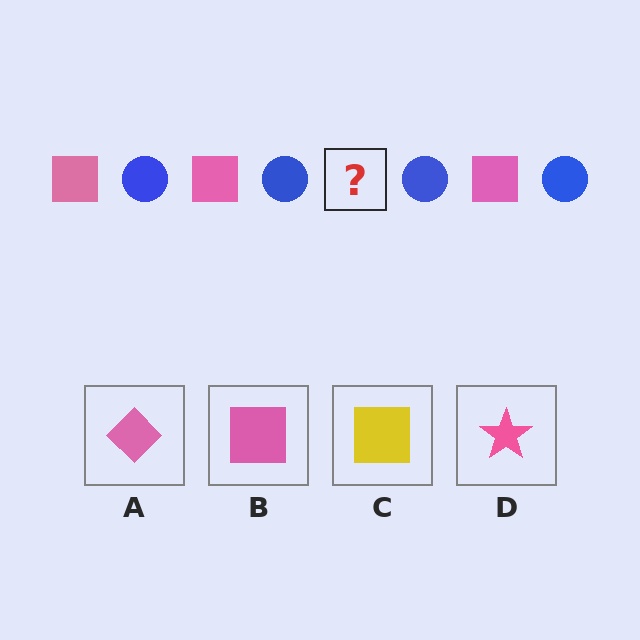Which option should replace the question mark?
Option B.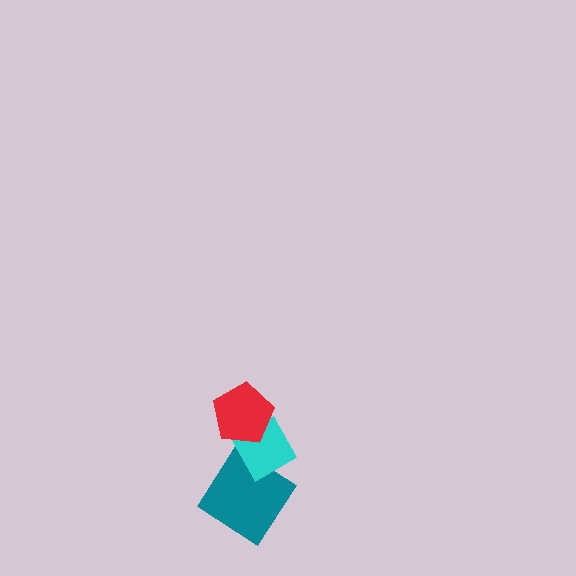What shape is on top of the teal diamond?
The cyan diamond is on top of the teal diamond.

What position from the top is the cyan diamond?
The cyan diamond is 2nd from the top.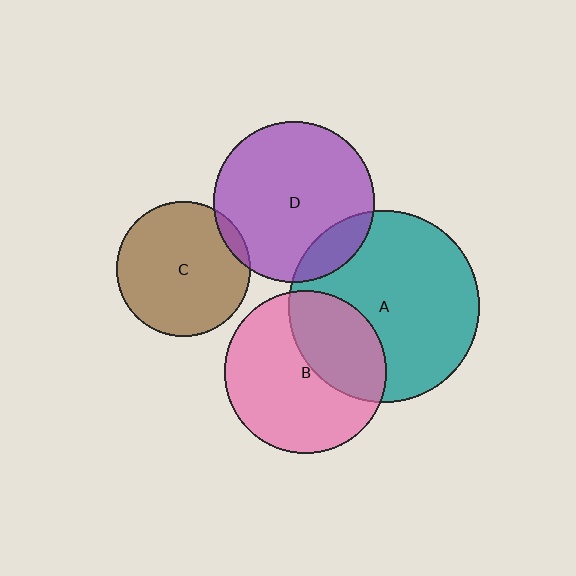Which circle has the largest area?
Circle A (teal).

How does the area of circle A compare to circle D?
Approximately 1.4 times.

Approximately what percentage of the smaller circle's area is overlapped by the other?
Approximately 15%.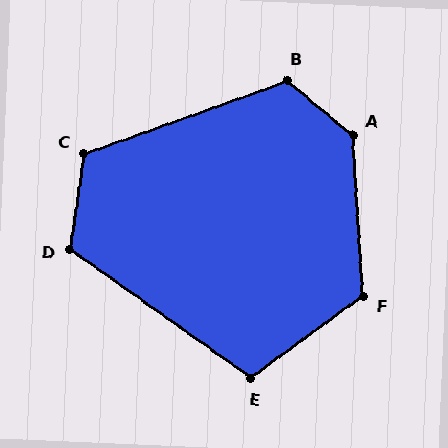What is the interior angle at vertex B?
Approximately 121 degrees (obtuse).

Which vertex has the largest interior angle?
A, at approximately 133 degrees.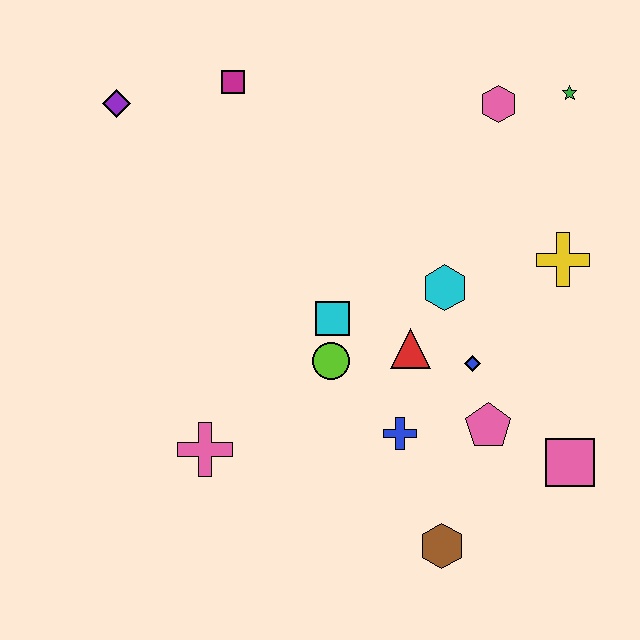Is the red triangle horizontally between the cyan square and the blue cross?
No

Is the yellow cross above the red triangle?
Yes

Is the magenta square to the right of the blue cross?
No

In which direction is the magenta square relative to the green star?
The magenta square is to the left of the green star.